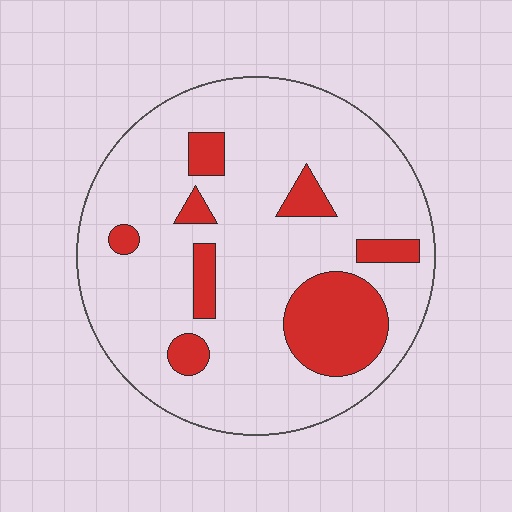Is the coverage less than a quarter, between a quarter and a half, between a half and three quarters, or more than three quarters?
Less than a quarter.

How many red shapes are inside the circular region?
8.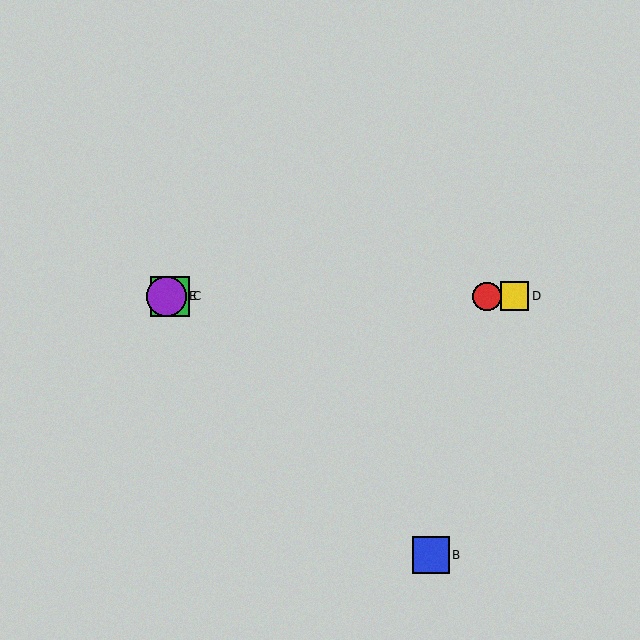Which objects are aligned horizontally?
Objects A, C, D, E are aligned horizontally.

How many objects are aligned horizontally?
4 objects (A, C, D, E) are aligned horizontally.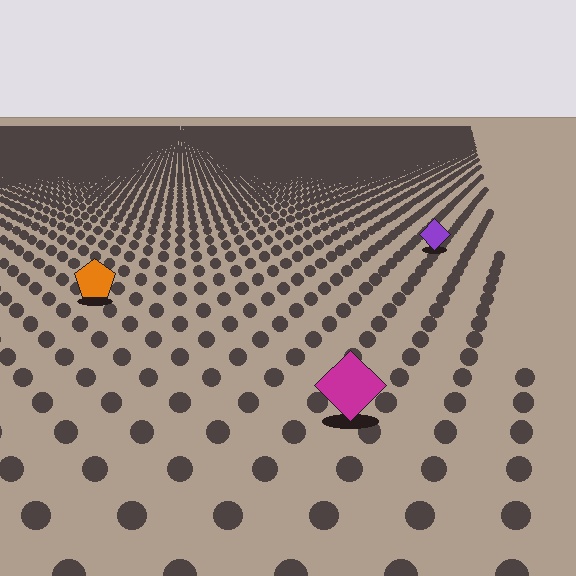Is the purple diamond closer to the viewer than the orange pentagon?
No. The orange pentagon is closer — you can tell from the texture gradient: the ground texture is coarser near it.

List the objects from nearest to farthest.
From nearest to farthest: the magenta diamond, the orange pentagon, the purple diamond.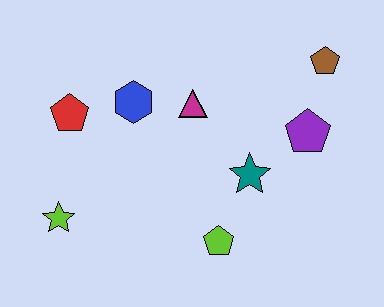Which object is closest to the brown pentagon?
The purple pentagon is closest to the brown pentagon.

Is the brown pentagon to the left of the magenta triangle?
No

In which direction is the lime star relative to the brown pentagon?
The lime star is to the left of the brown pentagon.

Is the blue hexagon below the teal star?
No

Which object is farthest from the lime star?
The brown pentagon is farthest from the lime star.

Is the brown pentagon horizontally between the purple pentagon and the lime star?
No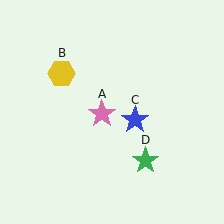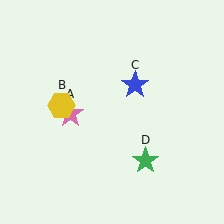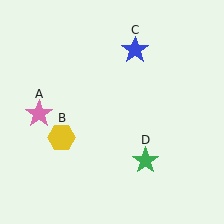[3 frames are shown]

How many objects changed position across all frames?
3 objects changed position: pink star (object A), yellow hexagon (object B), blue star (object C).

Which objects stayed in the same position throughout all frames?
Green star (object D) remained stationary.